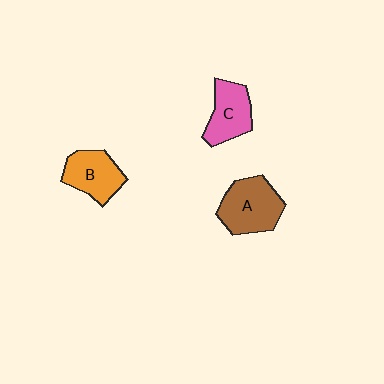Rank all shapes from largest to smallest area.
From largest to smallest: A (brown), B (orange), C (pink).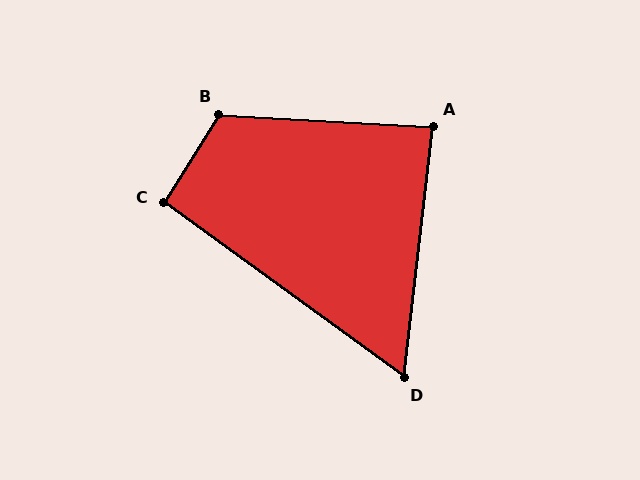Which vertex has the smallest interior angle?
D, at approximately 61 degrees.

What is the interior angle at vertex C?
Approximately 94 degrees (approximately right).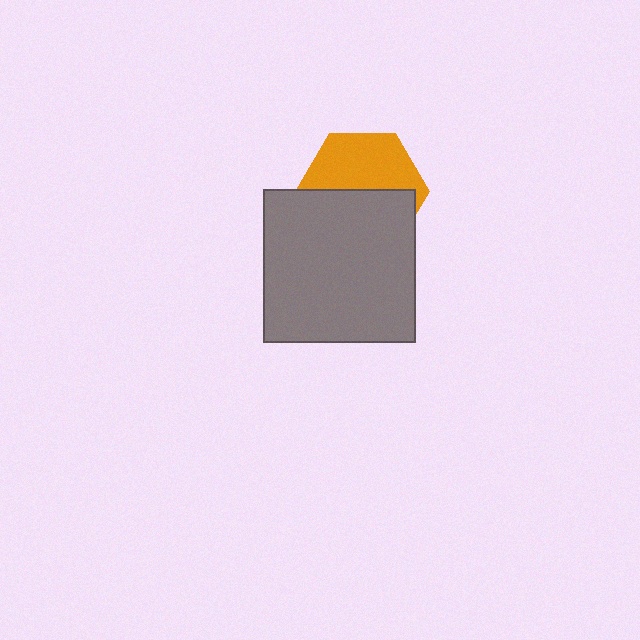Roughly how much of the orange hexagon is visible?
About half of it is visible (roughly 50%).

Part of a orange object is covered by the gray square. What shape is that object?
It is a hexagon.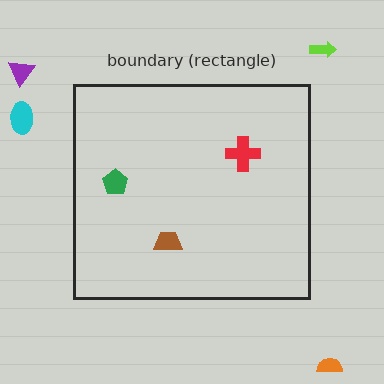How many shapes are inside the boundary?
3 inside, 4 outside.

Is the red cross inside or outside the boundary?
Inside.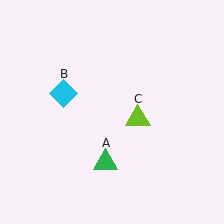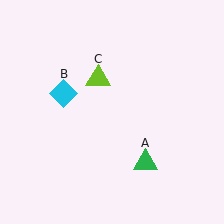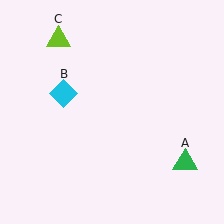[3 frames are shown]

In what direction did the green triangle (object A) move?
The green triangle (object A) moved right.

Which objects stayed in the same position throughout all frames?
Cyan diamond (object B) remained stationary.